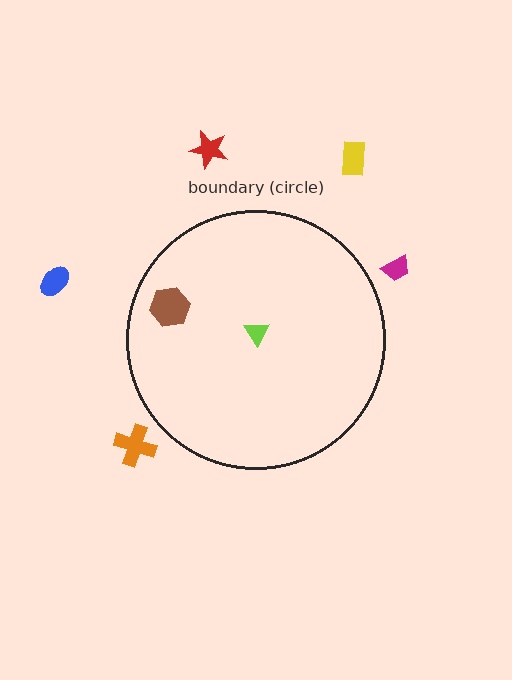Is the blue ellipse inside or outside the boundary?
Outside.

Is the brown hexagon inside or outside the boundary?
Inside.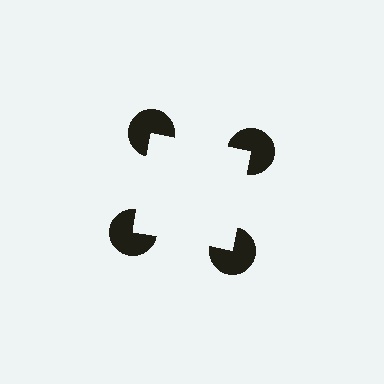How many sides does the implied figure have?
4 sides.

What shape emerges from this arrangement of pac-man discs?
An illusory square — its edges are inferred from the aligned wedge cuts in the pac-man discs, not physically drawn.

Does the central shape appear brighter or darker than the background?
It typically appears slightly brighter than the background, even though no actual brightness change is drawn.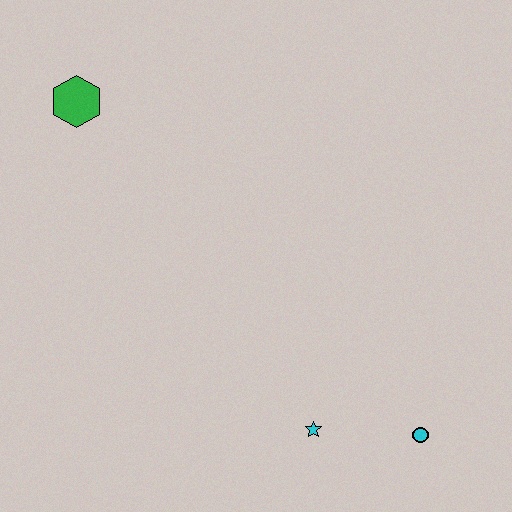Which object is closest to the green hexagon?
The cyan star is closest to the green hexagon.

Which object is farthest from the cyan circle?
The green hexagon is farthest from the cyan circle.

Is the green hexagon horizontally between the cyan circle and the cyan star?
No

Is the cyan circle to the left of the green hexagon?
No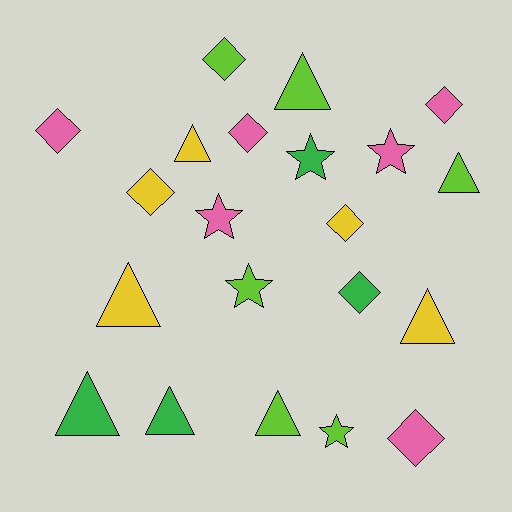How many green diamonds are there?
There is 1 green diamond.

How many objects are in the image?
There are 21 objects.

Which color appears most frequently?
Lime, with 6 objects.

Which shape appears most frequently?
Triangle, with 8 objects.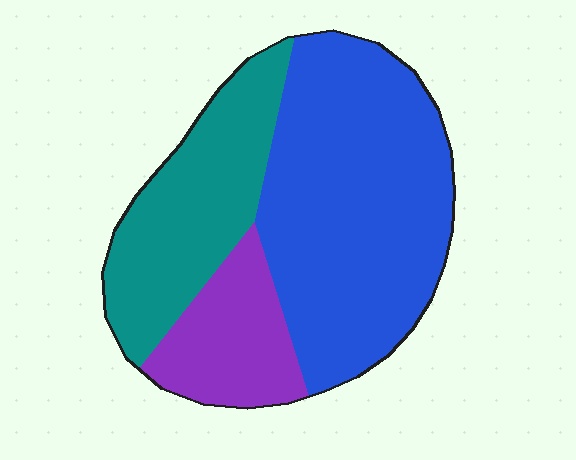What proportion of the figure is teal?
Teal takes up about one quarter (1/4) of the figure.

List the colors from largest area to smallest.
From largest to smallest: blue, teal, purple.